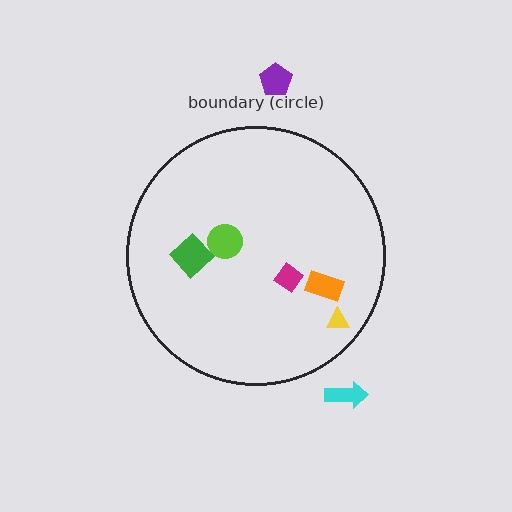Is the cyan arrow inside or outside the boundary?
Outside.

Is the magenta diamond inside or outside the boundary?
Inside.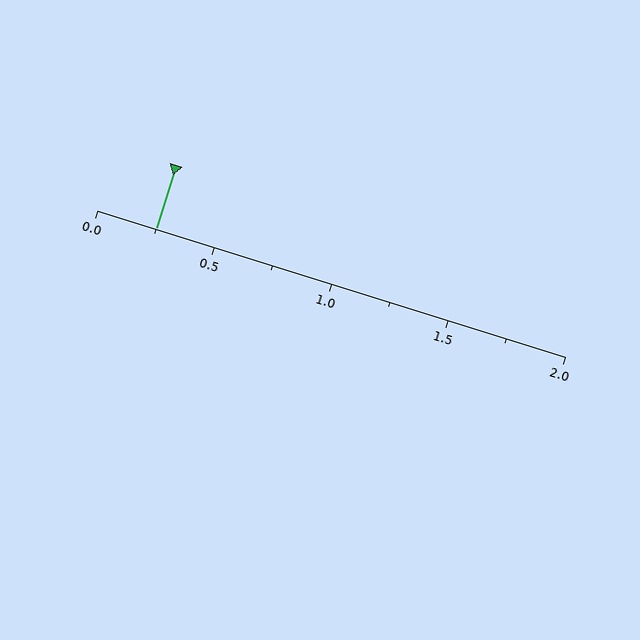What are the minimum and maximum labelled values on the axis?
The axis runs from 0.0 to 2.0.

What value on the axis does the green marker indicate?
The marker indicates approximately 0.25.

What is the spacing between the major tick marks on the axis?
The major ticks are spaced 0.5 apart.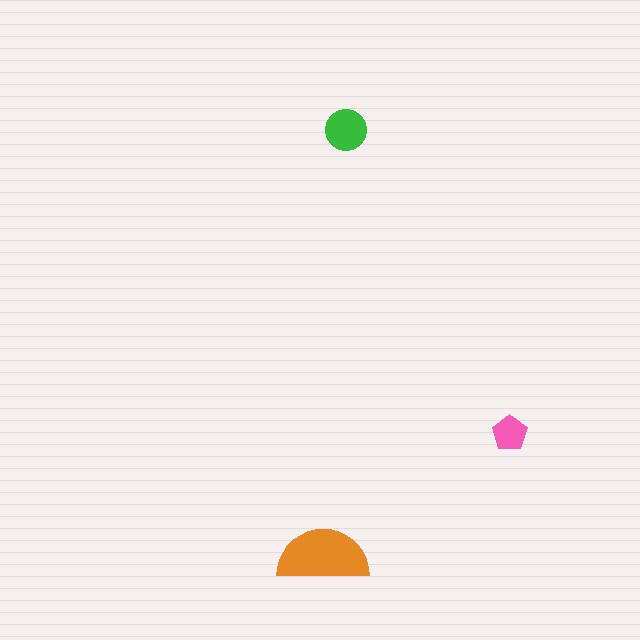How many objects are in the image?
There are 3 objects in the image.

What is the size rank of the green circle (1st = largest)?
2nd.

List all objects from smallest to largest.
The pink pentagon, the green circle, the orange semicircle.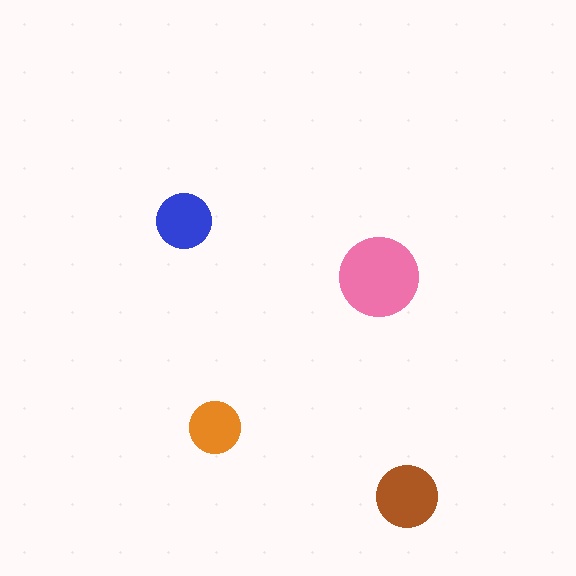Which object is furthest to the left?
The blue circle is leftmost.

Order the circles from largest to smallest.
the pink one, the brown one, the blue one, the orange one.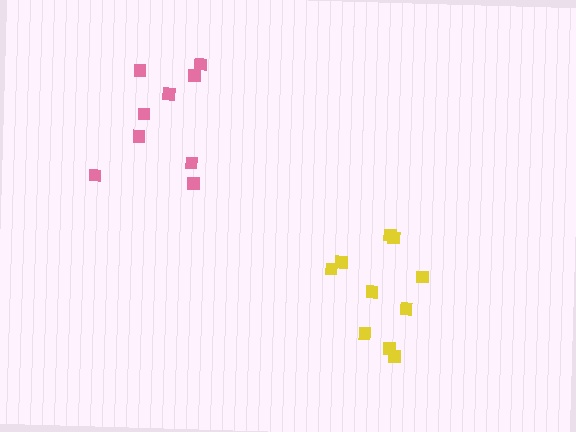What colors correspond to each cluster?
The clusters are colored: yellow, pink.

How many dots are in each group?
Group 1: 10 dots, Group 2: 9 dots (19 total).